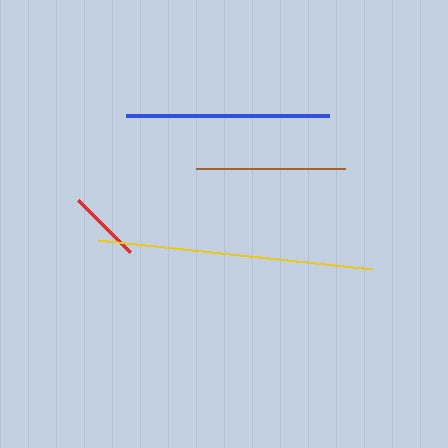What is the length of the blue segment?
The blue segment is approximately 203 pixels long.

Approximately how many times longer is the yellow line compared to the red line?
The yellow line is approximately 3.8 times the length of the red line.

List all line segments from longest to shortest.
From longest to shortest: yellow, blue, brown, red.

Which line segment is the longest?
The yellow line is the longest at approximately 275 pixels.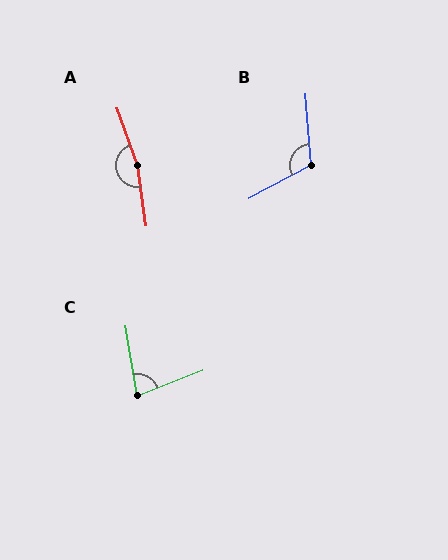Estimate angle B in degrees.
Approximately 114 degrees.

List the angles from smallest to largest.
C (79°), B (114°), A (168°).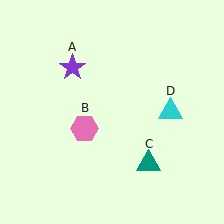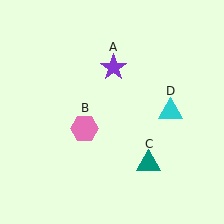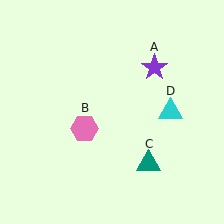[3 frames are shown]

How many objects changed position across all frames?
1 object changed position: purple star (object A).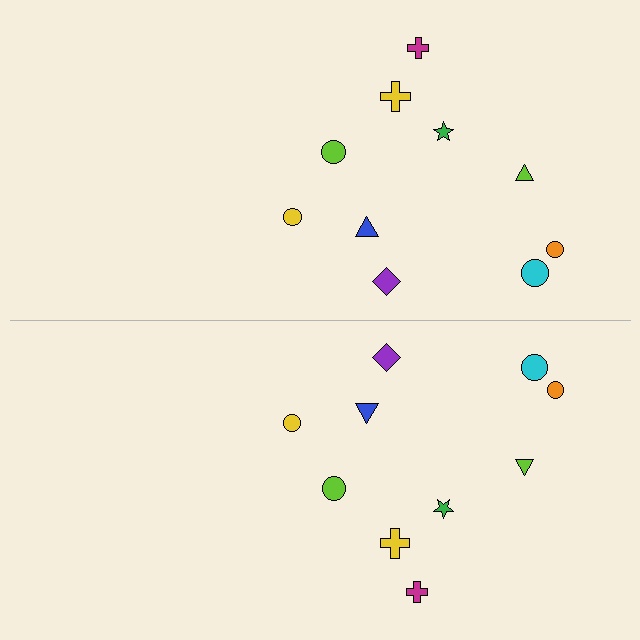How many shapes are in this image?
There are 20 shapes in this image.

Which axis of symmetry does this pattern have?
The pattern has a horizontal axis of symmetry running through the center of the image.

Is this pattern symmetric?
Yes, this pattern has bilateral (reflection) symmetry.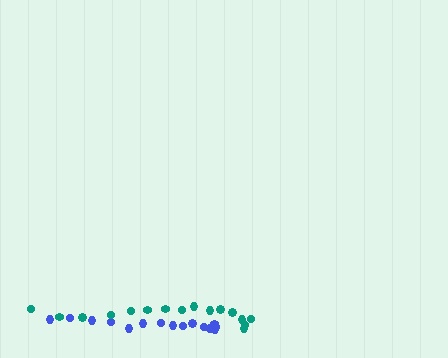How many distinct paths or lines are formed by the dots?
There are 2 distinct paths.